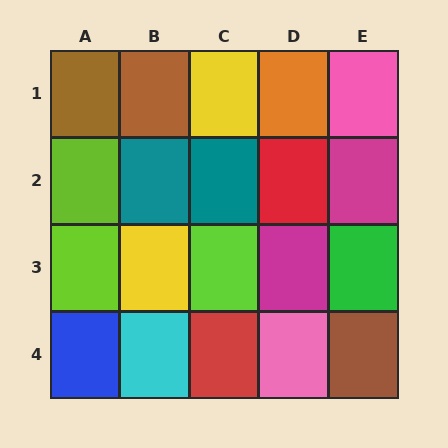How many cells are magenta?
2 cells are magenta.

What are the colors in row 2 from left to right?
Lime, teal, teal, red, magenta.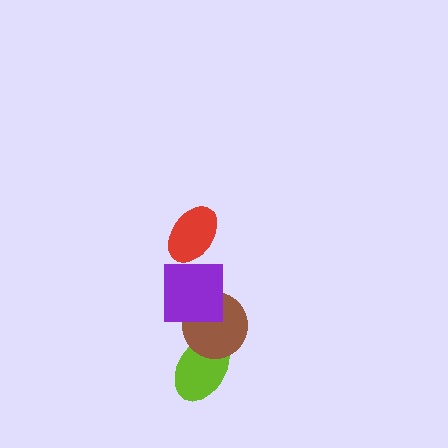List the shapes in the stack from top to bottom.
From top to bottom: the red ellipse, the purple square, the brown circle, the lime ellipse.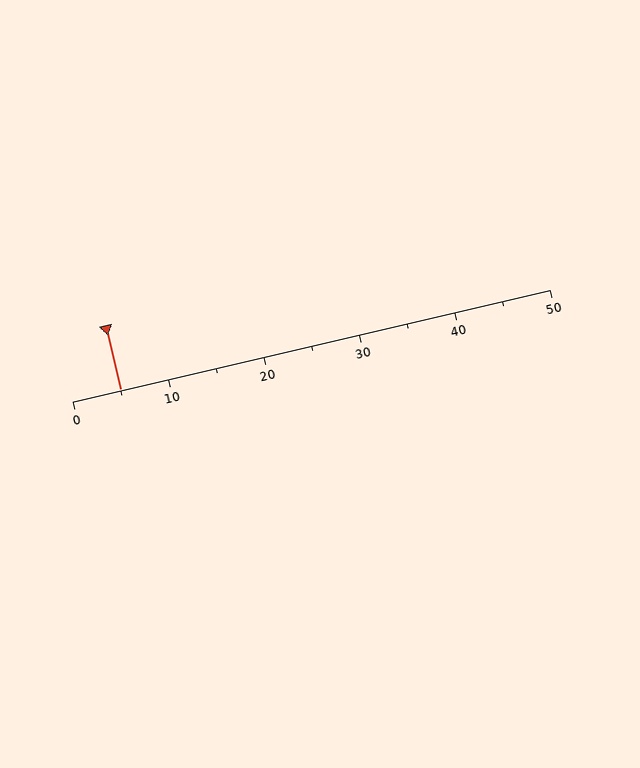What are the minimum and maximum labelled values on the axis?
The axis runs from 0 to 50.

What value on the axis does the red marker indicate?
The marker indicates approximately 5.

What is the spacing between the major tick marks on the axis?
The major ticks are spaced 10 apart.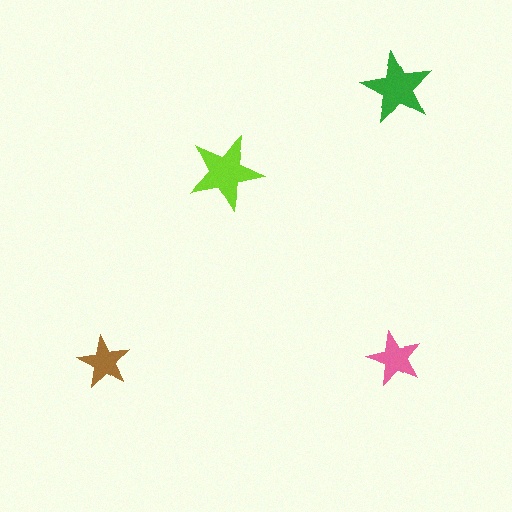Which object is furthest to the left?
The brown star is leftmost.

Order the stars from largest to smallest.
the lime one, the green one, the pink one, the brown one.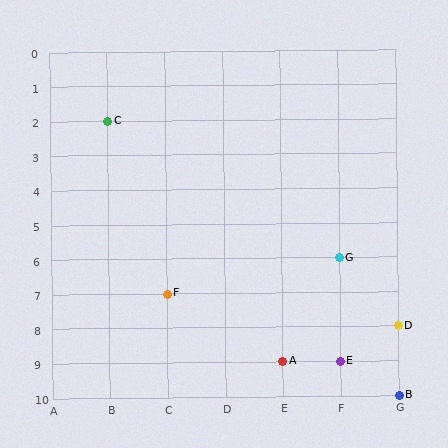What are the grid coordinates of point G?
Point G is at grid coordinates (F, 6).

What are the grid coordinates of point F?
Point F is at grid coordinates (C, 7).